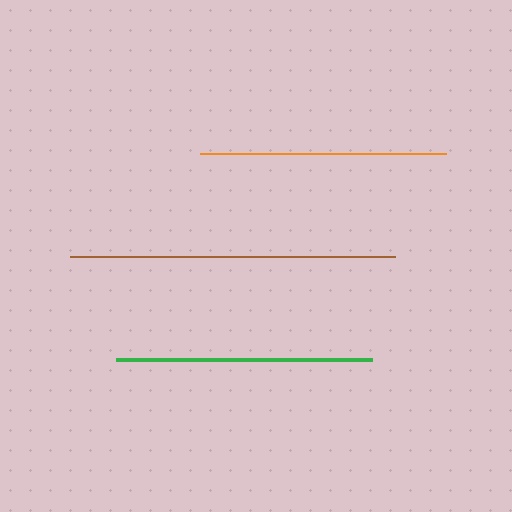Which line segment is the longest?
The brown line is the longest at approximately 325 pixels.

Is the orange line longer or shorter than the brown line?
The brown line is longer than the orange line.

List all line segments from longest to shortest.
From longest to shortest: brown, green, orange.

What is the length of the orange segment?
The orange segment is approximately 246 pixels long.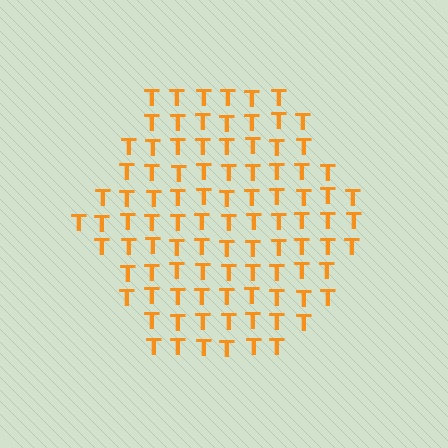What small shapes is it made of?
It is made of small letter T's.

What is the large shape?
The large shape is a hexagon.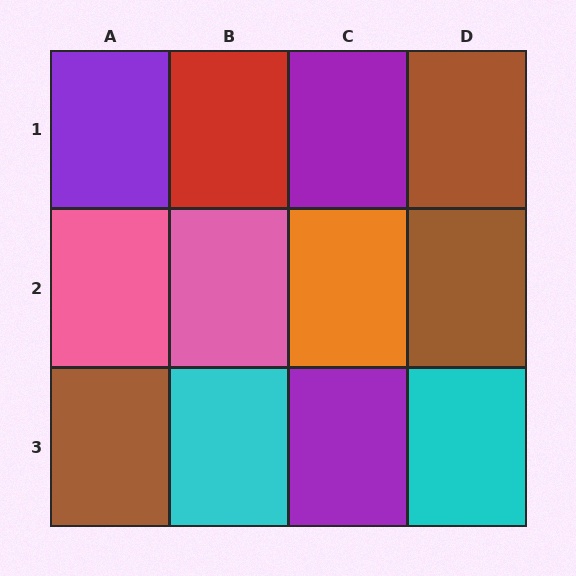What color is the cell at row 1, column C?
Purple.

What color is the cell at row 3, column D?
Cyan.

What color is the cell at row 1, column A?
Purple.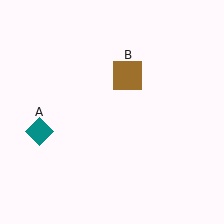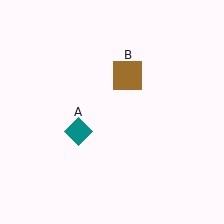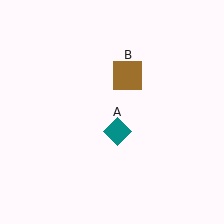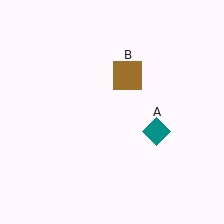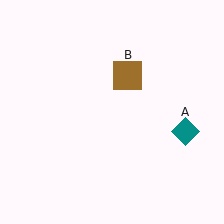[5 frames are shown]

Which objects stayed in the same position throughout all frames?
Brown square (object B) remained stationary.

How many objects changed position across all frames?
1 object changed position: teal diamond (object A).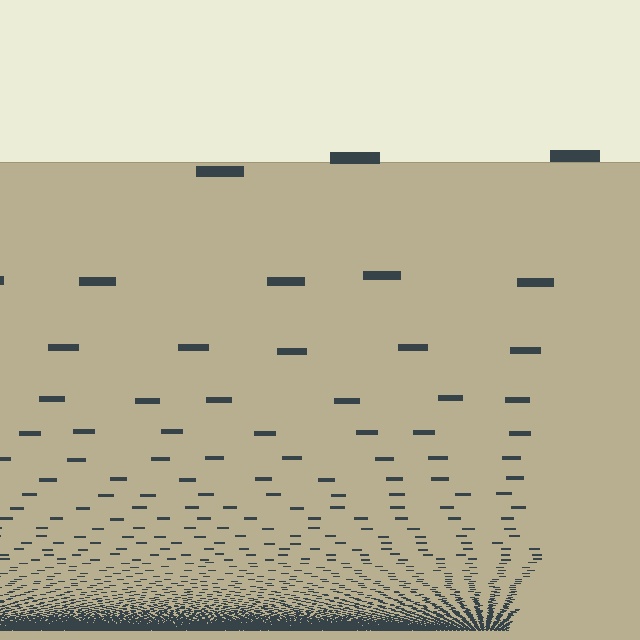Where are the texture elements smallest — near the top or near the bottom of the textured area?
Near the bottom.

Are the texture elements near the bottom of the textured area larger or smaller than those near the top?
Smaller. The gradient is inverted — elements near the bottom are smaller and denser.